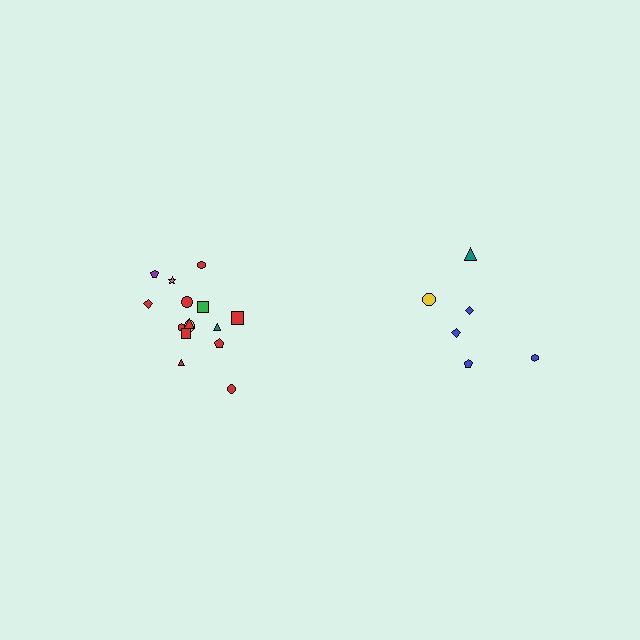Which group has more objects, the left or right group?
The left group.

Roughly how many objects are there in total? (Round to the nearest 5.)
Roughly 20 objects in total.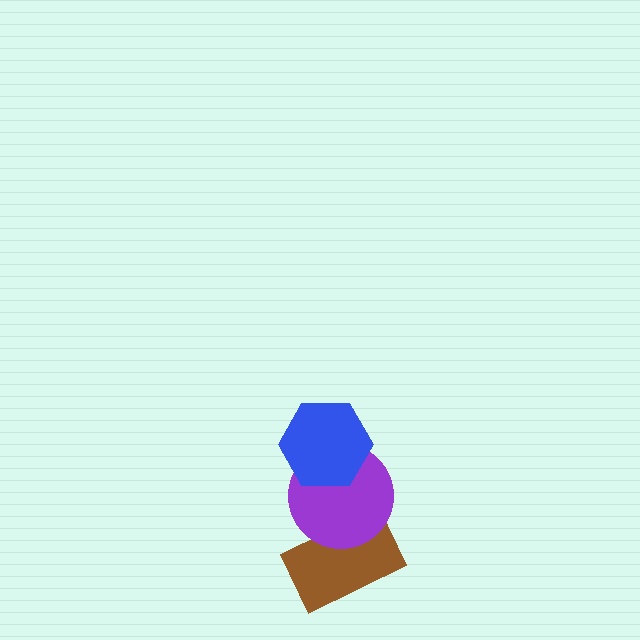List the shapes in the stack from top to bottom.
From top to bottom: the blue hexagon, the purple circle, the brown rectangle.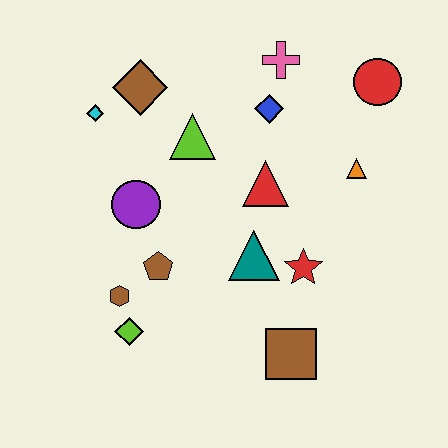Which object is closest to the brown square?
The red star is closest to the brown square.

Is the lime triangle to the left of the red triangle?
Yes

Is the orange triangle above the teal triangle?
Yes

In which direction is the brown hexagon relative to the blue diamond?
The brown hexagon is below the blue diamond.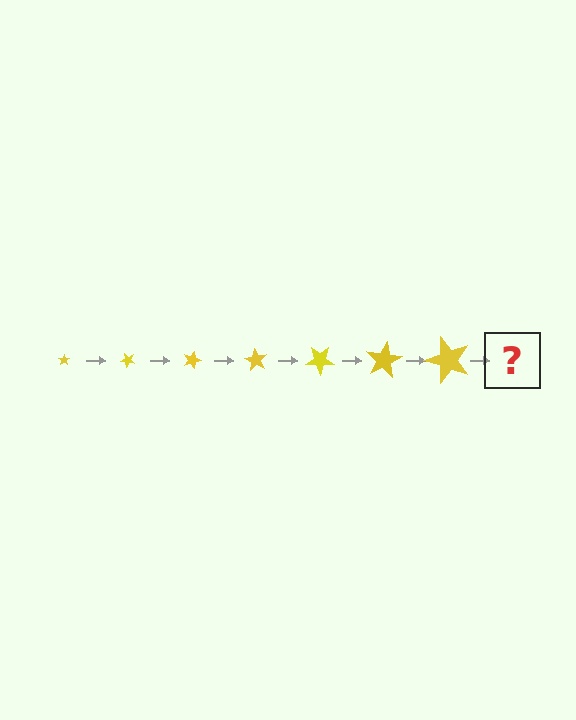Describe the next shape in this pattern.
It should be a star, larger than the previous one and rotated 315 degrees from the start.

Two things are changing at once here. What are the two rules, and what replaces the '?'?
The two rules are that the star grows larger each step and it rotates 45 degrees each step. The '?' should be a star, larger than the previous one and rotated 315 degrees from the start.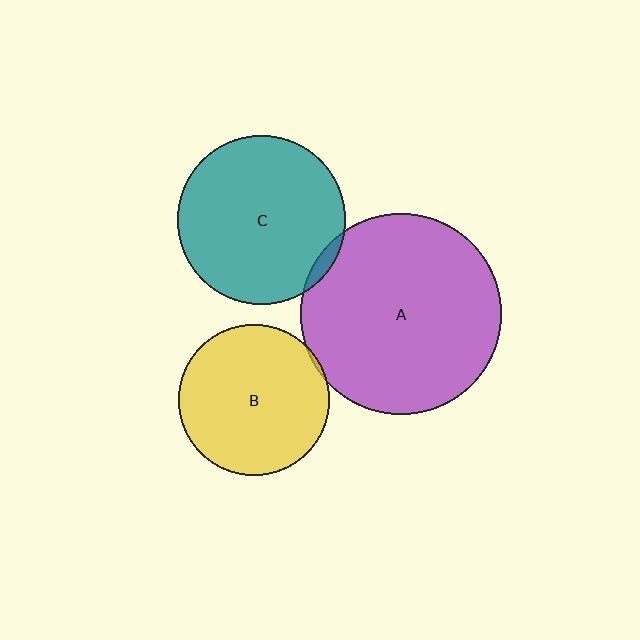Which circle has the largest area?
Circle A (purple).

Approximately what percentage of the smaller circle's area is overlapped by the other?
Approximately 5%.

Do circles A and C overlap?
Yes.